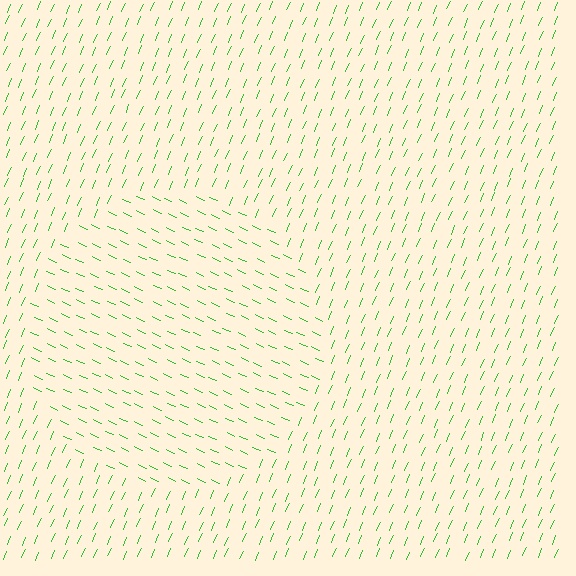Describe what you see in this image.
The image is filled with small green line segments. A circle region in the image has lines oriented differently from the surrounding lines, creating a visible texture boundary.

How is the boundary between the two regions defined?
The boundary is defined purely by a change in line orientation (approximately 88 degrees difference). All lines are the same color and thickness.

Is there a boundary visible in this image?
Yes, there is a texture boundary formed by a change in line orientation.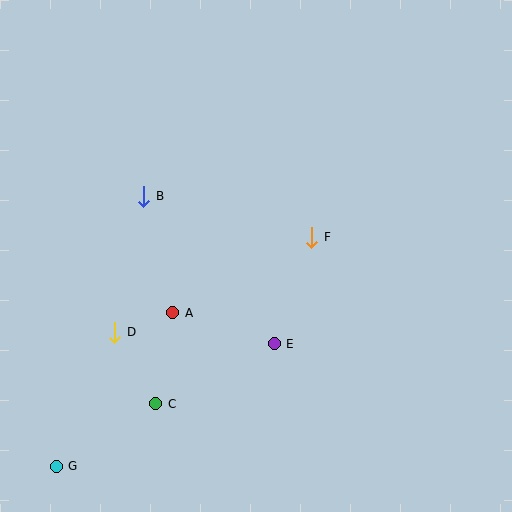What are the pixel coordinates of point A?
Point A is at (173, 313).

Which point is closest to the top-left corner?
Point B is closest to the top-left corner.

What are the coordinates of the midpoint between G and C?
The midpoint between G and C is at (106, 435).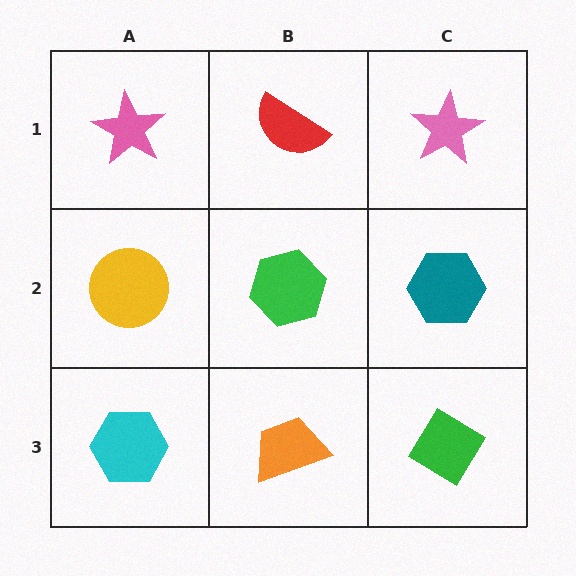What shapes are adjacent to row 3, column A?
A yellow circle (row 2, column A), an orange trapezoid (row 3, column B).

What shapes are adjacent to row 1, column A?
A yellow circle (row 2, column A), a red semicircle (row 1, column B).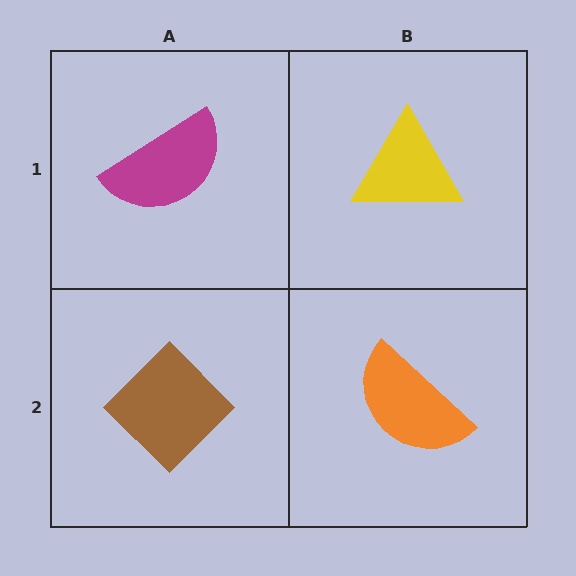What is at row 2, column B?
An orange semicircle.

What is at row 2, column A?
A brown diamond.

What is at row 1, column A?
A magenta semicircle.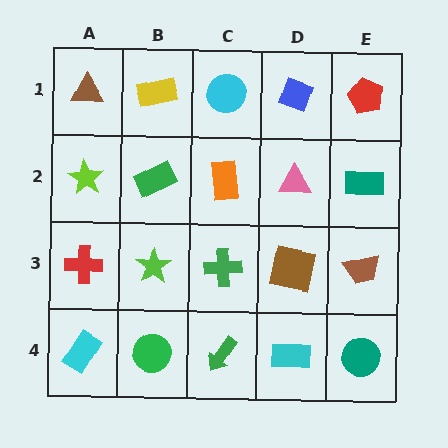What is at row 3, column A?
A red cross.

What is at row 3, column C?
A green cross.